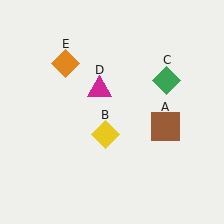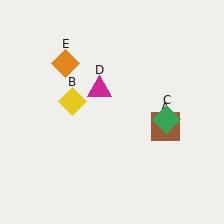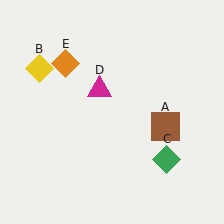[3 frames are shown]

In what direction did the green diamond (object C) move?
The green diamond (object C) moved down.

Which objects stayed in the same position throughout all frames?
Brown square (object A) and magenta triangle (object D) and orange diamond (object E) remained stationary.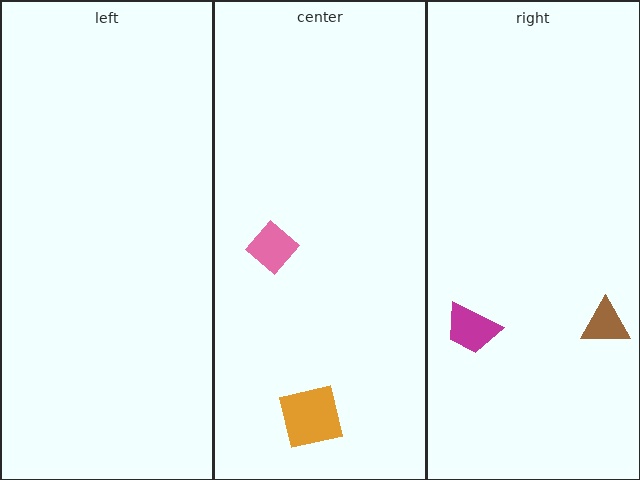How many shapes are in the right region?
2.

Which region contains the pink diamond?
The center region.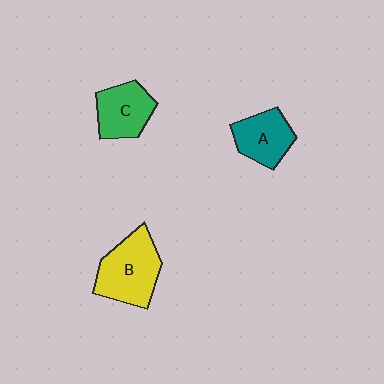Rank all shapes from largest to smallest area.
From largest to smallest: B (yellow), C (green), A (teal).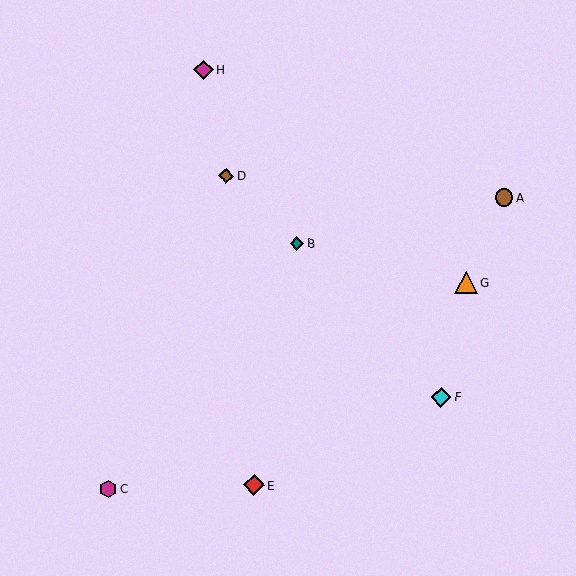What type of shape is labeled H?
Shape H is a magenta diamond.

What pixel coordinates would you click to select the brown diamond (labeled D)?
Click at (226, 176) to select the brown diamond D.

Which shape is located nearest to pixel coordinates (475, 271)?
The orange triangle (labeled G) at (466, 283) is nearest to that location.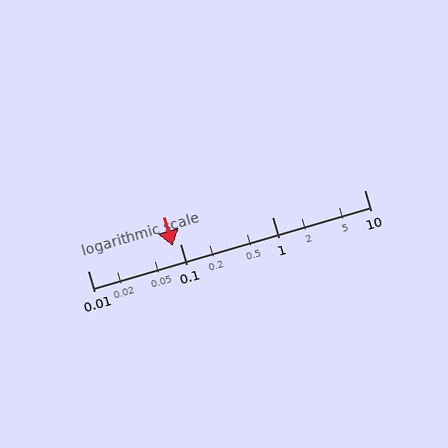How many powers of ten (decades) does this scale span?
The scale spans 3 decades, from 0.01 to 10.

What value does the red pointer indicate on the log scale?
The pointer indicates approximately 0.084.